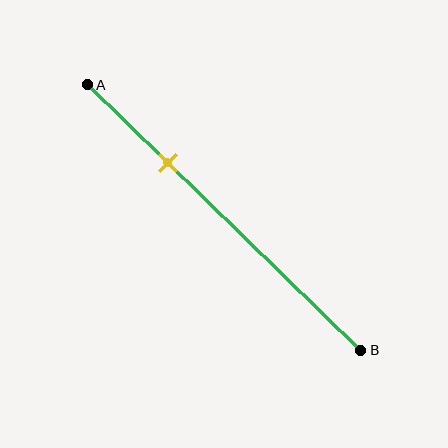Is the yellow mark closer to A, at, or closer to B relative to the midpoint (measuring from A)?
The yellow mark is closer to point A than the midpoint of segment AB.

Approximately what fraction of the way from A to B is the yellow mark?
The yellow mark is approximately 30% of the way from A to B.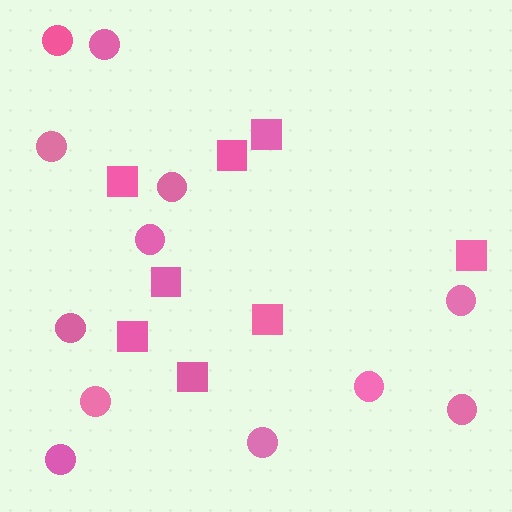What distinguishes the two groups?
There are 2 groups: one group of circles (12) and one group of squares (8).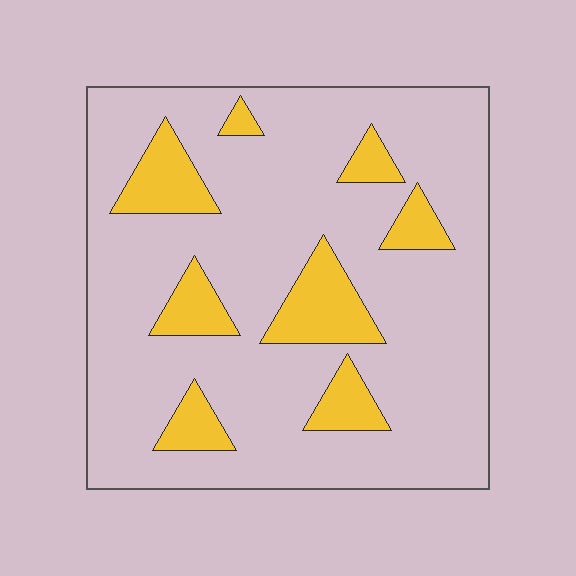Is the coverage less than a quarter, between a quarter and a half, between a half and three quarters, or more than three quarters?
Less than a quarter.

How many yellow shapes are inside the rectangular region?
8.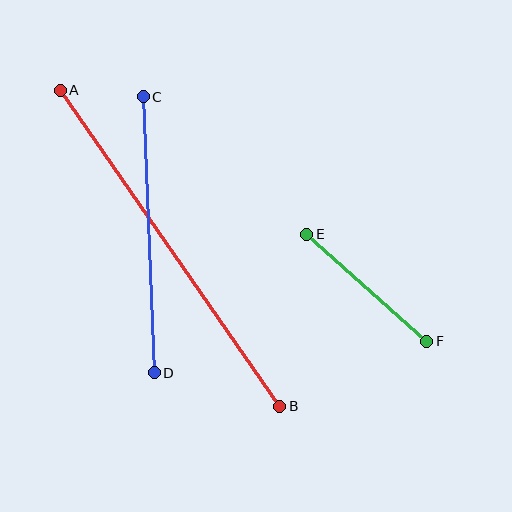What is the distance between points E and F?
The distance is approximately 161 pixels.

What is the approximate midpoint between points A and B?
The midpoint is at approximately (170, 248) pixels.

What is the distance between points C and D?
The distance is approximately 276 pixels.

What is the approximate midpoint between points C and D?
The midpoint is at approximately (149, 235) pixels.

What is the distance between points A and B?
The distance is approximately 385 pixels.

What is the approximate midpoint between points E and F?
The midpoint is at approximately (367, 288) pixels.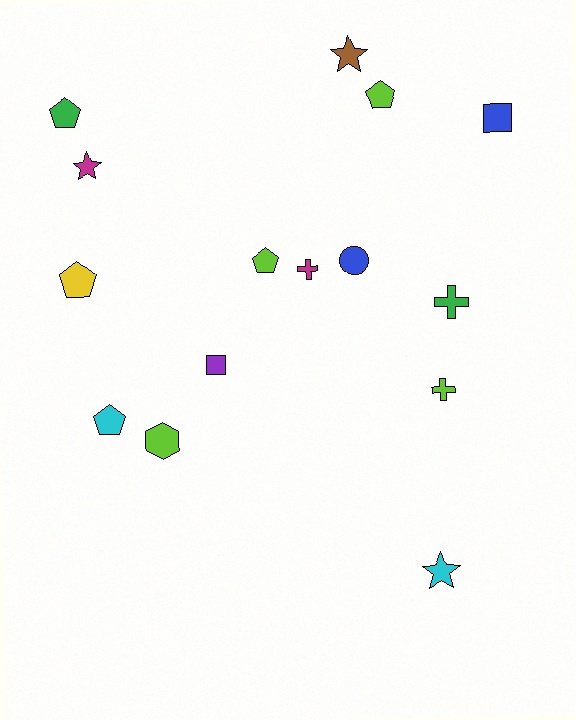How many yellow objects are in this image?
There is 1 yellow object.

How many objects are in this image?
There are 15 objects.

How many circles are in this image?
There is 1 circle.